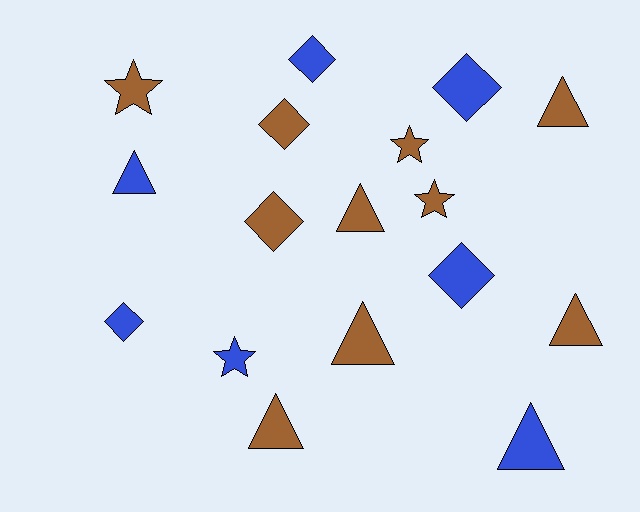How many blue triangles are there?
There are 2 blue triangles.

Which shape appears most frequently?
Triangle, with 7 objects.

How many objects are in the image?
There are 17 objects.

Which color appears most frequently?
Brown, with 10 objects.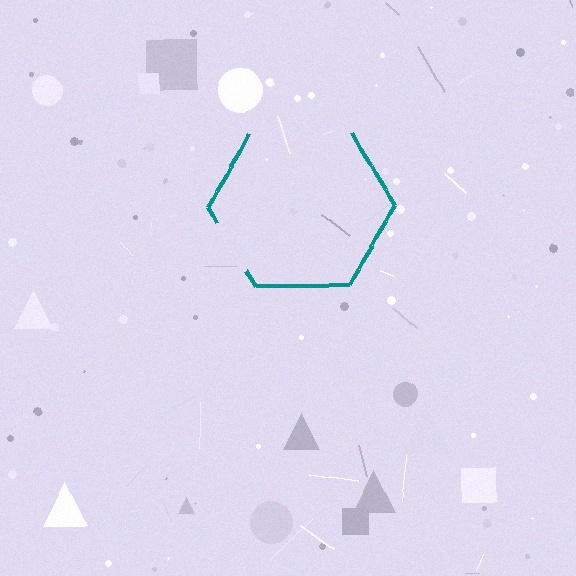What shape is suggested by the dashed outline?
The dashed outline suggests a hexagon.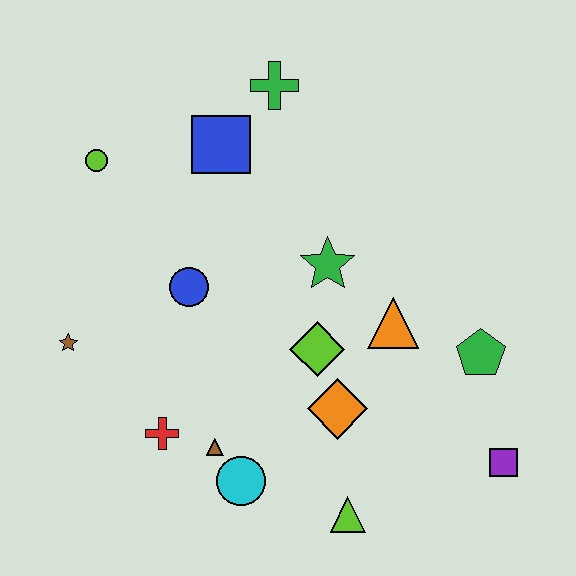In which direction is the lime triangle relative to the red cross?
The lime triangle is to the right of the red cross.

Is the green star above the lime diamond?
Yes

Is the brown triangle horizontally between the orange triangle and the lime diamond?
No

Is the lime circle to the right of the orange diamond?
No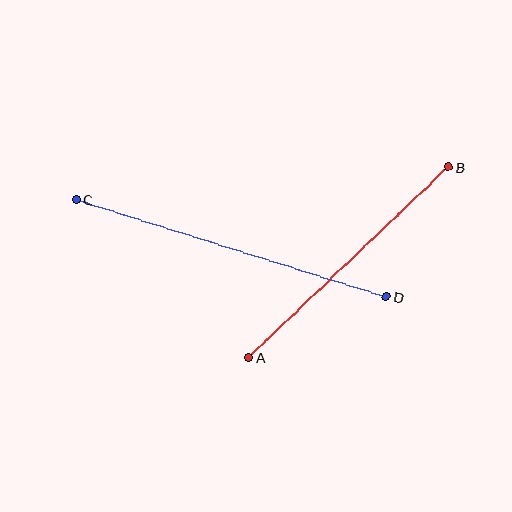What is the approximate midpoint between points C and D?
The midpoint is at approximately (231, 248) pixels.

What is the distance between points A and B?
The distance is approximately 276 pixels.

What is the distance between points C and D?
The distance is approximately 325 pixels.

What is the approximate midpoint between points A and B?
The midpoint is at approximately (348, 263) pixels.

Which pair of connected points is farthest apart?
Points C and D are farthest apart.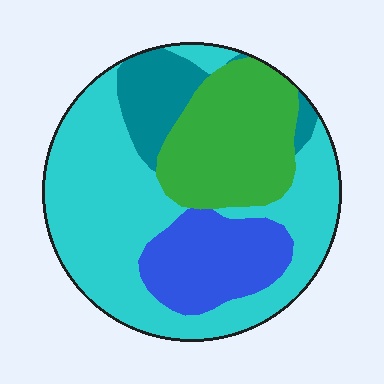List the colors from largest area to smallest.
From largest to smallest: cyan, green, blue, teal.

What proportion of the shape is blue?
Blue covers about 15% of the shape.